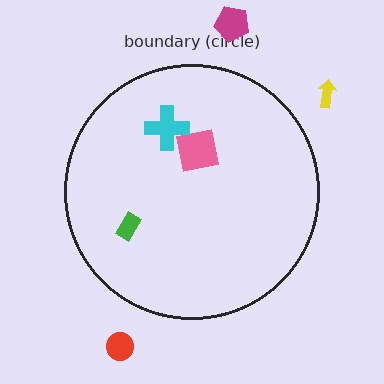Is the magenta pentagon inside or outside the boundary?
Outside.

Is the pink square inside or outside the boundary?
Inside.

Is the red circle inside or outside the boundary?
Outside.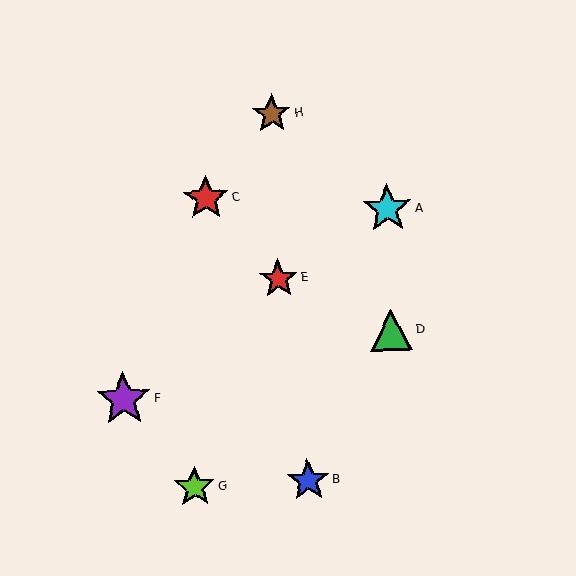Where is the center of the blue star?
The center of the blue star is at (308, 480).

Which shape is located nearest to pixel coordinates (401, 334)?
The green triangle (labeled D) at (391, 330) is nearest to that location.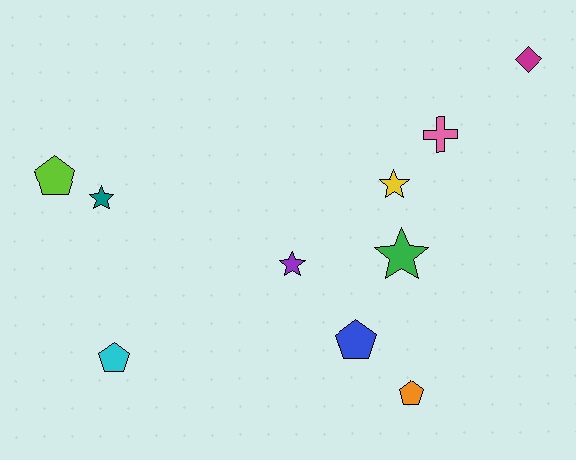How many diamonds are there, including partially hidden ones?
There is 1 diamond.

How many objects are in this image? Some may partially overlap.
There are 10 objects.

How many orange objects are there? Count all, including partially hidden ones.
There is 1 orange object.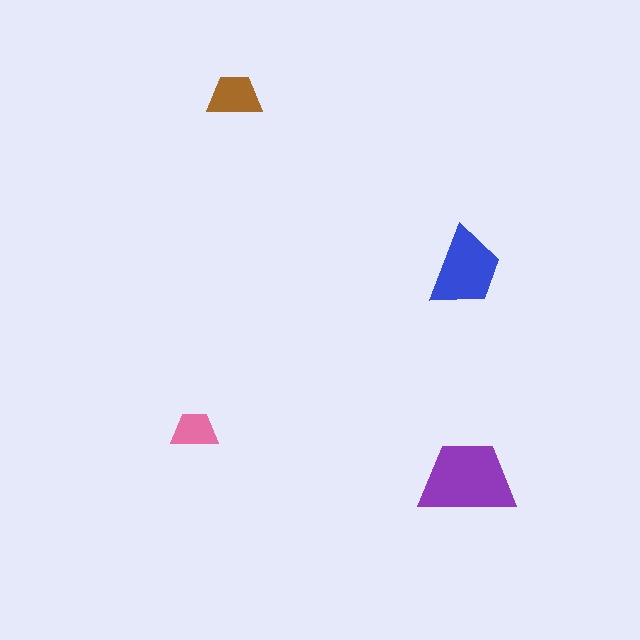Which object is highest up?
The brown trapezoid is topmost.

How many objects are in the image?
There are 4 objects in the image.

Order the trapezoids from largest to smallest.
the purple one, the blue one, the brown one, the pink one.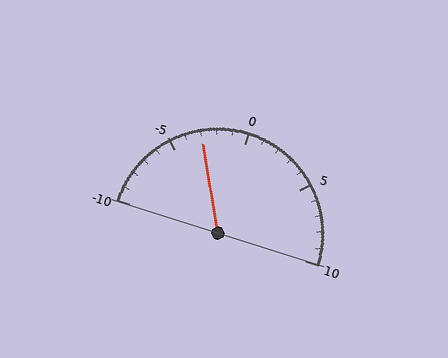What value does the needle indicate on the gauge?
The needle indicates approximately -3.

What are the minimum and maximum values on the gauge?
The gauge ranges from -10 to 10.